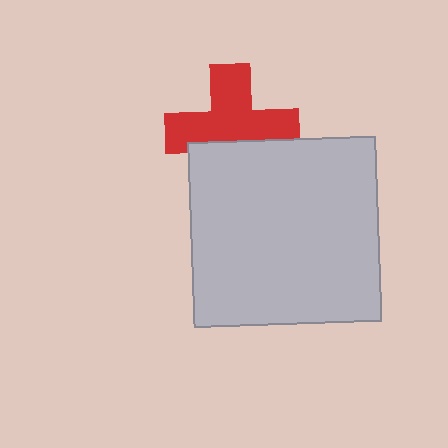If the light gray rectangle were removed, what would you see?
You would see the complete red cross.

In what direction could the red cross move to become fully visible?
The red cross could move up. That would shift it out from behind the light gray rectangle entirely.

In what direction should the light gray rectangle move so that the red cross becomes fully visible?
The light gray rectangle should move down. That is the shortest direction to clear the overlap and leave the red cross fully visible.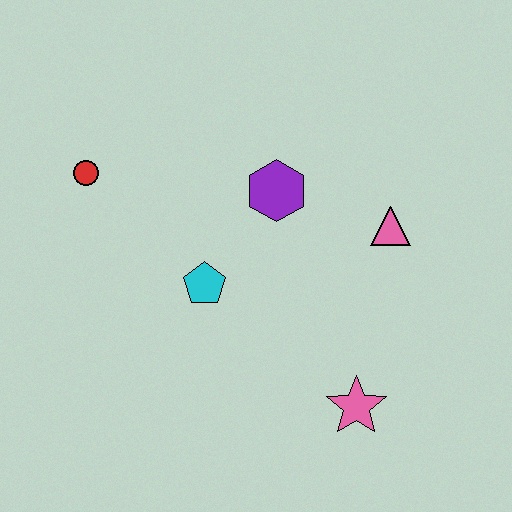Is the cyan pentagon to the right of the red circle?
Yes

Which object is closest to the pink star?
The pink triangle is closest to the pink star.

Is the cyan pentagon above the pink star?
Yes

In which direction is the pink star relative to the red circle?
The pink star is to the right of the red circle.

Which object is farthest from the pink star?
The red circle is farthest from the pink star.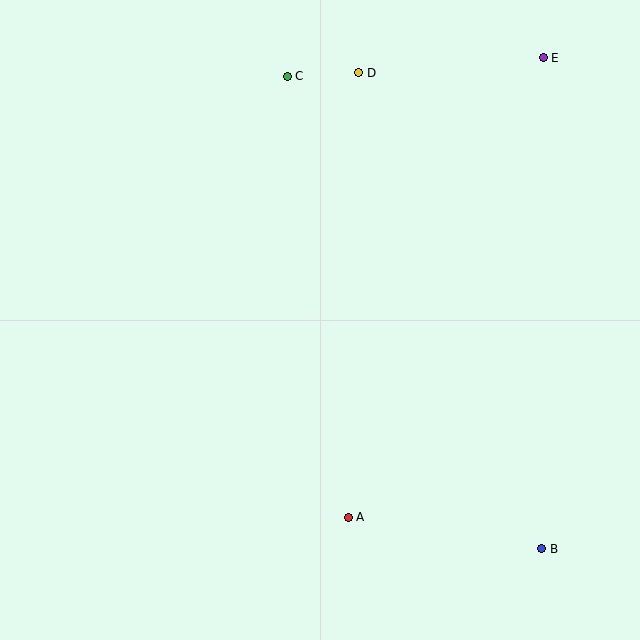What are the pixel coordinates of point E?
Point E is at (543, 58).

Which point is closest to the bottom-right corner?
Point B is closest to the bottom-right corner.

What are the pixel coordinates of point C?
Point C is at (287, 76).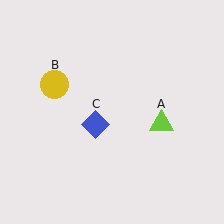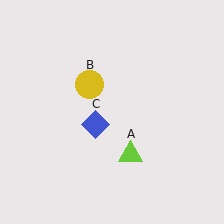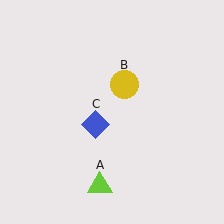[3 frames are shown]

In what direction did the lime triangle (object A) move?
The lime triangle (object A) moved down and to the left.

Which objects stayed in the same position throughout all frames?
Blue diamond (object C) remained stationary.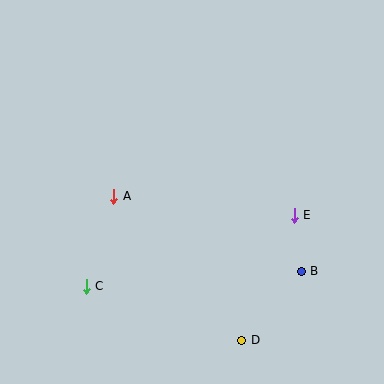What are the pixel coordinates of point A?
Point A is at (114, 196).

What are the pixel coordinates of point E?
Point E is at (294, 215).